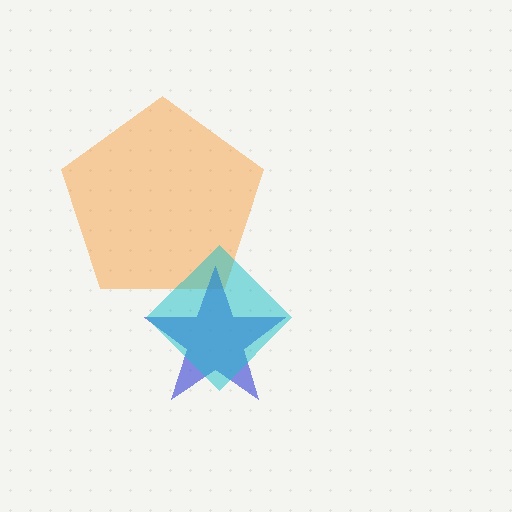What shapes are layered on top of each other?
The layered shapes are: an orange pentagon, a blue star, a cyan diamond.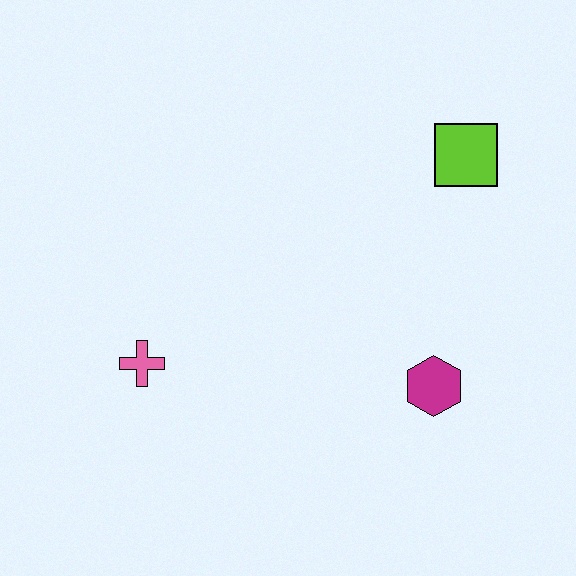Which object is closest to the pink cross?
The magenta hexagon is closest to the pink cross.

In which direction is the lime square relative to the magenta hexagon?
The lime square is above the magenta hexagon.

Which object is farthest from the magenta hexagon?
The pink cross is farthest from the magenta hexagon.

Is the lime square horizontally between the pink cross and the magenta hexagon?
No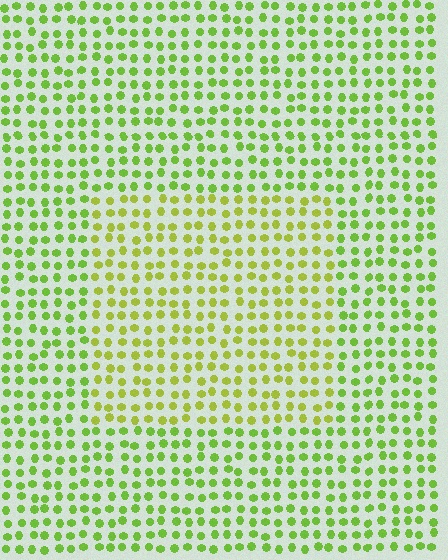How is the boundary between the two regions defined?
The boundary is defined purely by a slight shift in hue (about 23 degrees). Spacing, size, and orientation are identical on both sides.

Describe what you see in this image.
The image is filled with small lime elements in a uniform arrangement. A rectangle-shaped region is visible where the elements are tinted to a slightly different hue, forming a subtle color boundary.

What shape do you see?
I see a rectangle.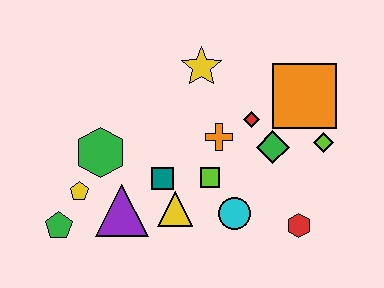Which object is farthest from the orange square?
The green pentagon is farthest from the orange square.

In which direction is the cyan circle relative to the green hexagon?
The cyan circle is to the right of the green hexagon.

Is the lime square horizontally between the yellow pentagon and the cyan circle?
Yes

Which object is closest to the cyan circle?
The lime square is closest to the cyan circle.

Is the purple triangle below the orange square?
Yes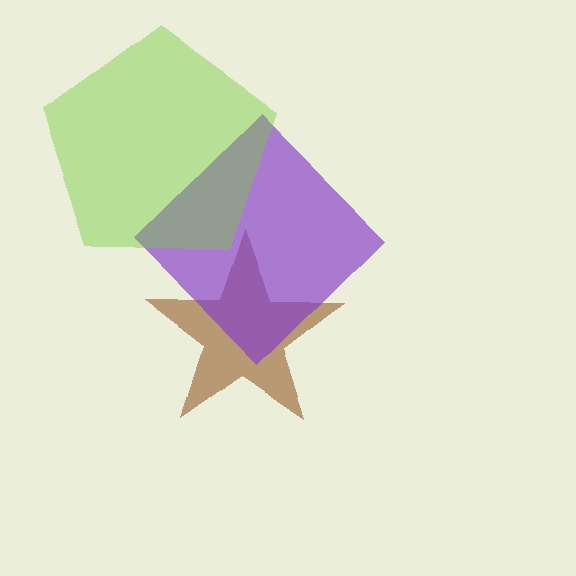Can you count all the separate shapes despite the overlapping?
Yes, there are 3 separate shapes.